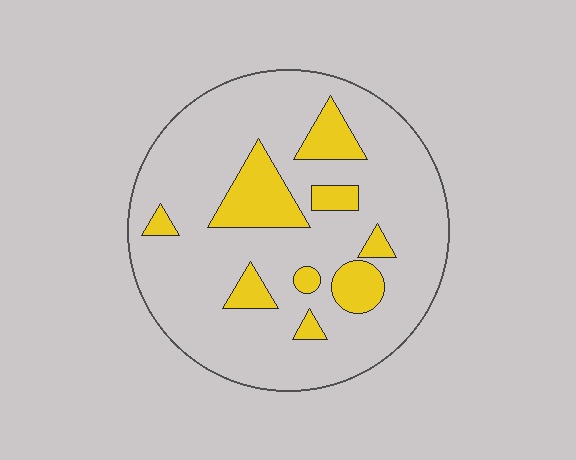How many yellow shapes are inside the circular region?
9.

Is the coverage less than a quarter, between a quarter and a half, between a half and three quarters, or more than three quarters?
Less than a quarter.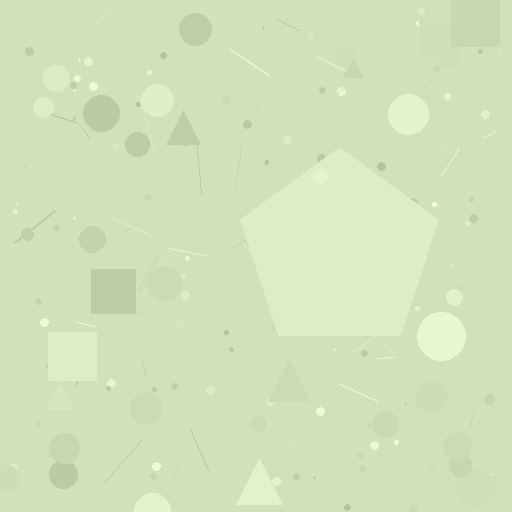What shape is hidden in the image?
A pentagon is hidden in the image.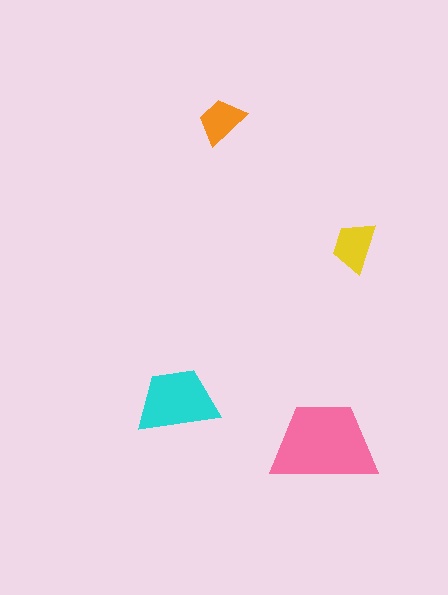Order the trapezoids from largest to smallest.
the pink one, the cyan one, the yellow one, the orange one.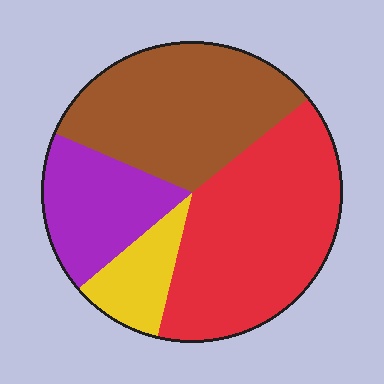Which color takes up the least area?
Yellow, at roughly 10%.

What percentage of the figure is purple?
Purple takes up between a sixth and a third of the figure.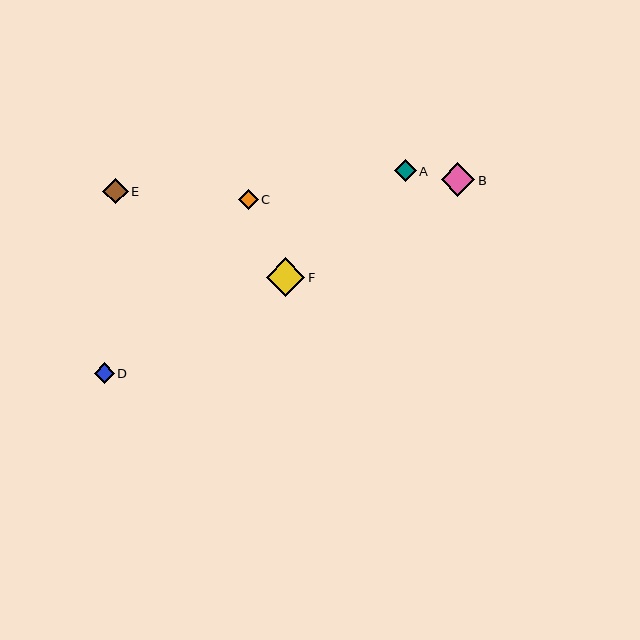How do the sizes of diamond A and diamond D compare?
Diamond A and diamond D are approximately the same size.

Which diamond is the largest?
Diamond F is the largest with a size of approximately 39 pixels.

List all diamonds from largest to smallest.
From largest to smallest: F, B, E, A, D, C.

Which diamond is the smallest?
Diamond C is the smallest with a size of approximately 20 pixels.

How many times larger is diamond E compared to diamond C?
Diamond E is approximately 1.3 times the size of diamond C.